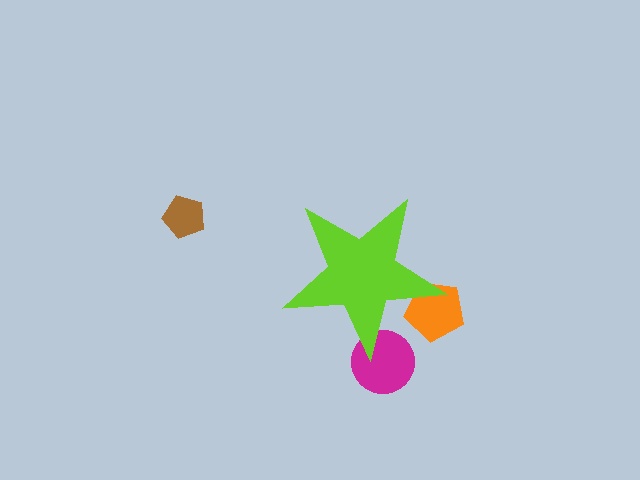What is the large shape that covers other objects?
A lime star.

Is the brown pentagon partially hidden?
No, the brown pentagon is fully visible.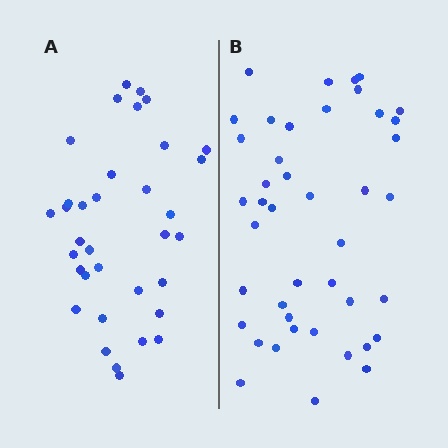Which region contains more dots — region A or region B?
Region B (the right region) has more dots.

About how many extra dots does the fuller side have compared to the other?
Region B has roughly 8 or so more dots than region A.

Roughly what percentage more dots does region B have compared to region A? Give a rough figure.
About 25% more.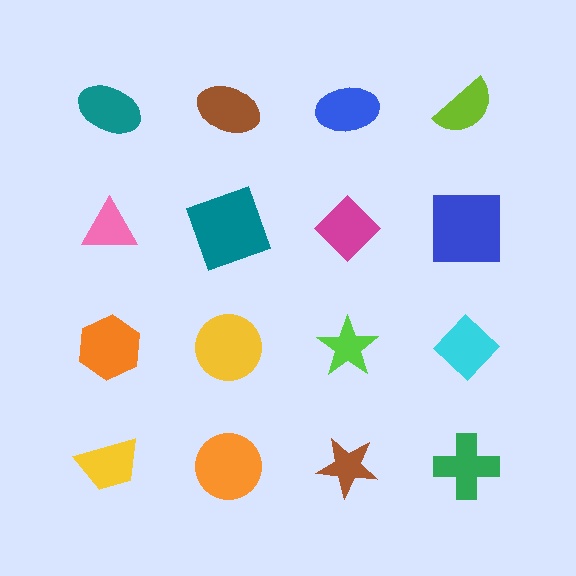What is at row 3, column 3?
A lime star.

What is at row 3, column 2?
A yellow circle.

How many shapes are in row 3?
4 shapes.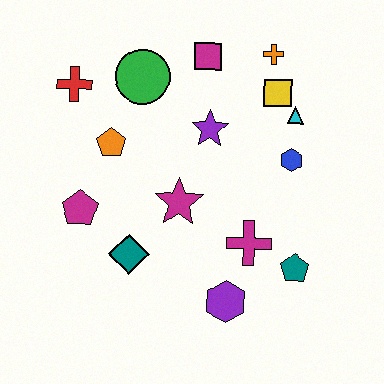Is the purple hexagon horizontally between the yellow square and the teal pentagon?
No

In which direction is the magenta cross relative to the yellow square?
The magenta cross is below the yellow square.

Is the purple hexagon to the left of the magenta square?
No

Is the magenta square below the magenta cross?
No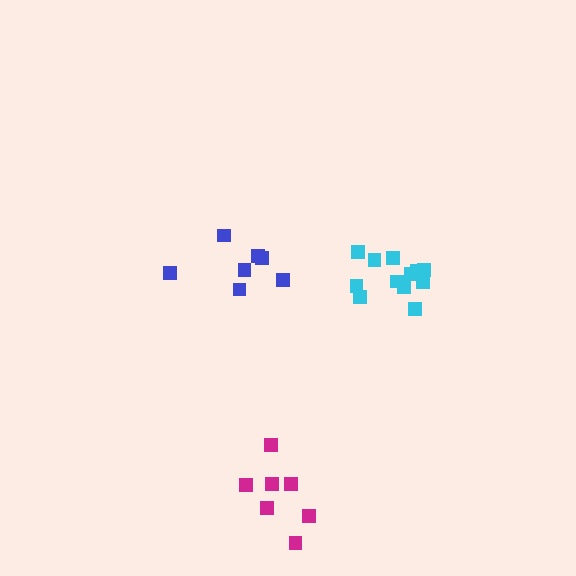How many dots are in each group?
Group 1: 12 dots, Group 2: 7 dots, Group 3: 7 dots (26 total).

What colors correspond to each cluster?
The clusters are colored: cyan, blue, magenta.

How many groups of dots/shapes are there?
There are 3 groups.